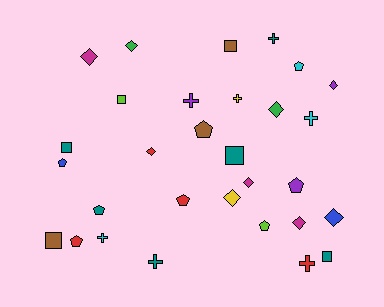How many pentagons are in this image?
There are 8 pentagons.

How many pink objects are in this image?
There are no pink objects.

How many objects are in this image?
There are 30 objects.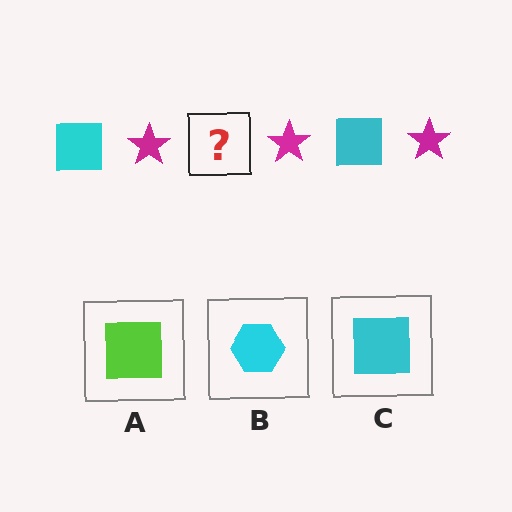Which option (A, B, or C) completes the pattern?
C.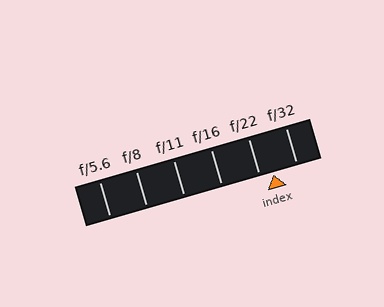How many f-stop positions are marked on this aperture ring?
There are 6 f-stop positions marked.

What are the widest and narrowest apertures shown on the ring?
The widest aperture shown is f/5.6 and the narrowest is f/32.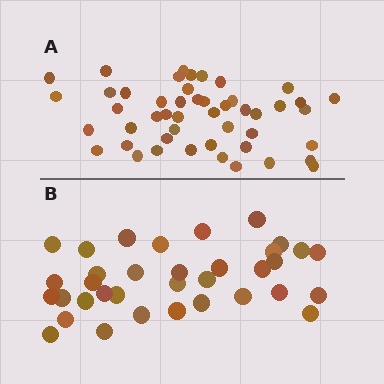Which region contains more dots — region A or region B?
Region A (the top region) has more dots.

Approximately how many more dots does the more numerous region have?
Region A has approximately 15 more dots than region B.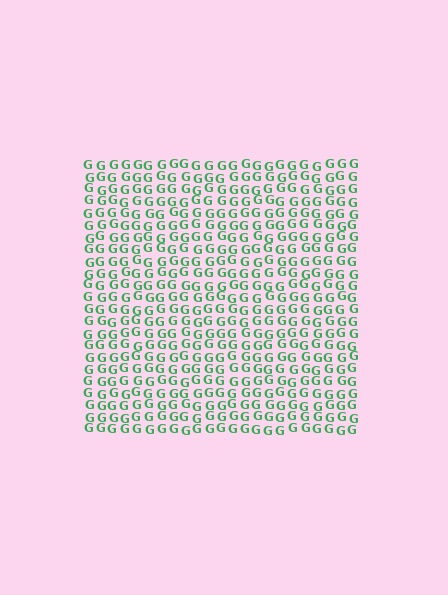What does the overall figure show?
The overall figure shows a square.